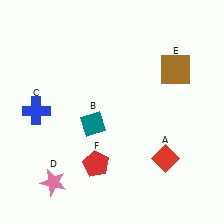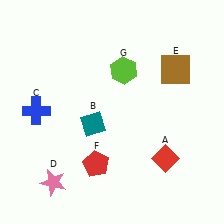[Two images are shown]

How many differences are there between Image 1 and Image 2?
There is 1 difference between the two images.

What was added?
A lime hexagon (G) was added in Image 2.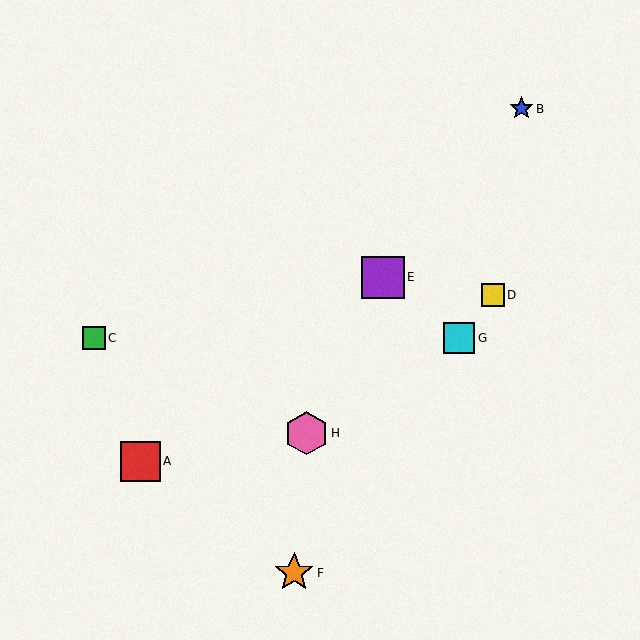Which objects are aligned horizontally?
Objects C, G are aligned horizontally.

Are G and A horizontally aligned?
No, G is at y≈338 and A is at y≈461.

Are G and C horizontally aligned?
Yes, both are at y≈338.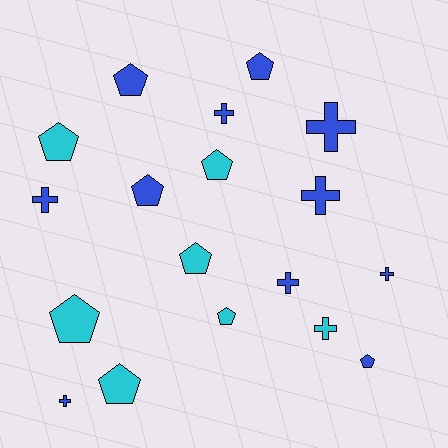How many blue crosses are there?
There are 7 blue crosses.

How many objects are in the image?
There are 18 objects.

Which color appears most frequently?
Blue, with 11 objects.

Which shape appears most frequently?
Pentagon, with 10 objects.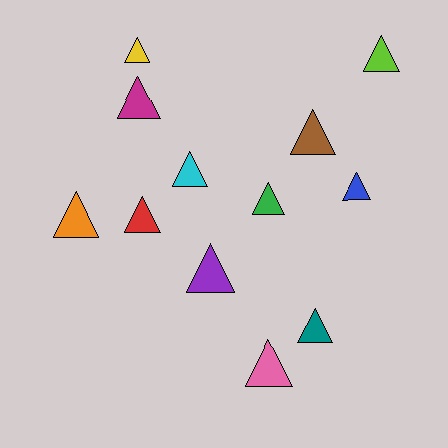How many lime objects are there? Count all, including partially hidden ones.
There is 1 lime object.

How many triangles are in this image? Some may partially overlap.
There are 12 triangles.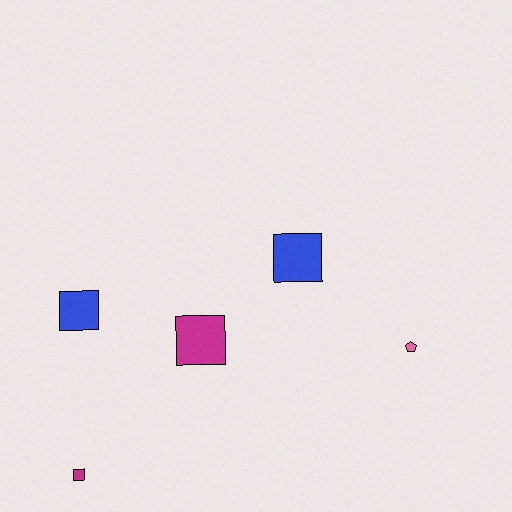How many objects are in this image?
There are 5 objects.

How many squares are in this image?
There are 4 squares.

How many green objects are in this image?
There are no green objects.